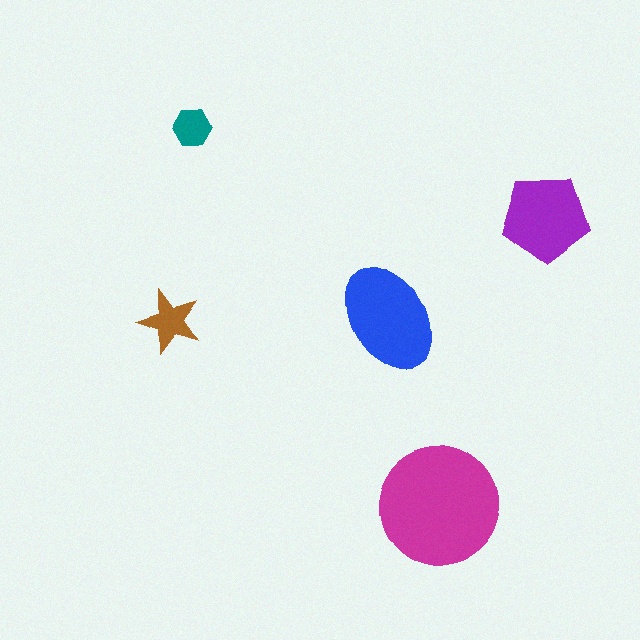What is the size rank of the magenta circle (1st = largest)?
1st.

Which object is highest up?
The teal hexagon is topmost.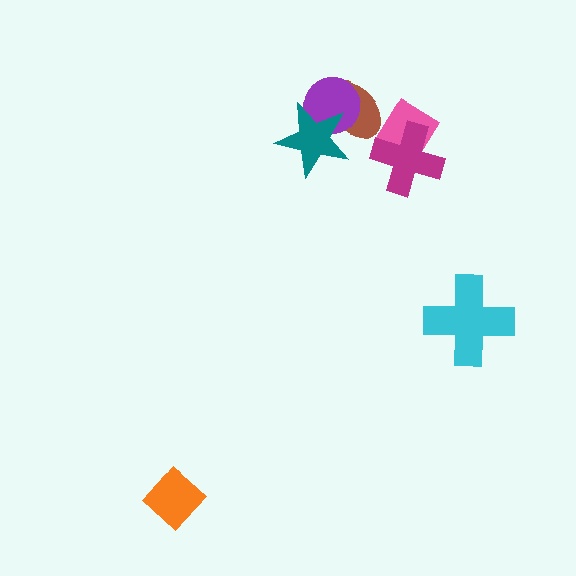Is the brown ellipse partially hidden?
Yes, it is partially covered by another shape.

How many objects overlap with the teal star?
2 objects overlap with the teal star.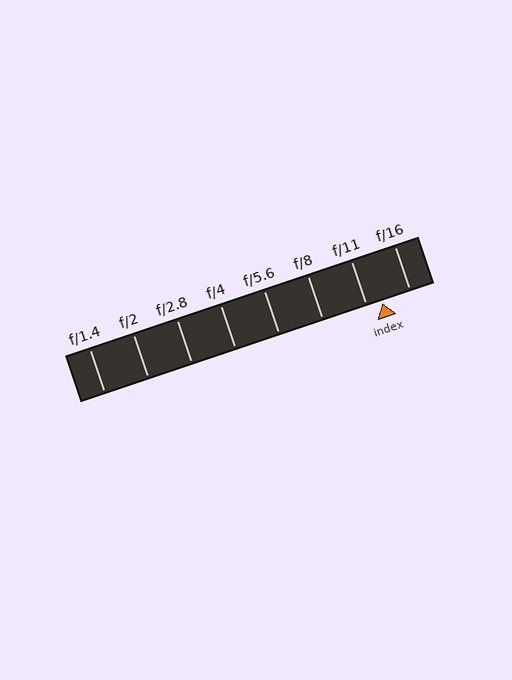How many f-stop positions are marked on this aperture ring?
There are 8 f-stop positions marked.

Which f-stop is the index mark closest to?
The index mark is closest to f/11.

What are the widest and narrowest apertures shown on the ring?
The widest aperture shown is f/1.4 and the narrowest is f/16.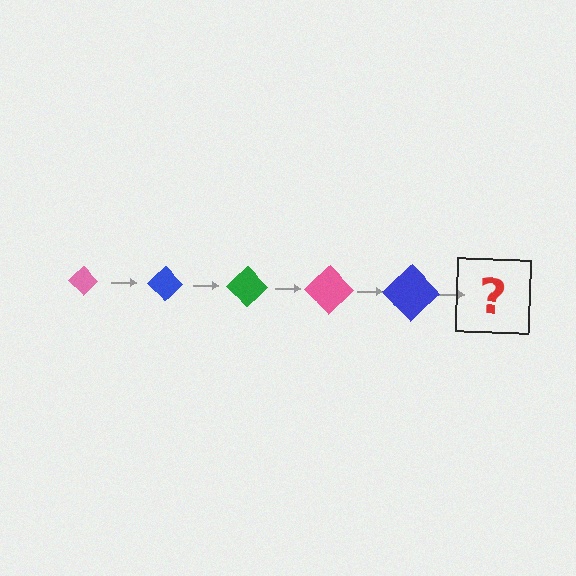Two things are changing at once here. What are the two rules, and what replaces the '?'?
The two rules are that the diamond grows larger each step and the color cycles through pink, blue, and green. The '?' should be a green diamond, larger than the previous one.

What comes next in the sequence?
The next element should be a green diamond, larger than the previous one.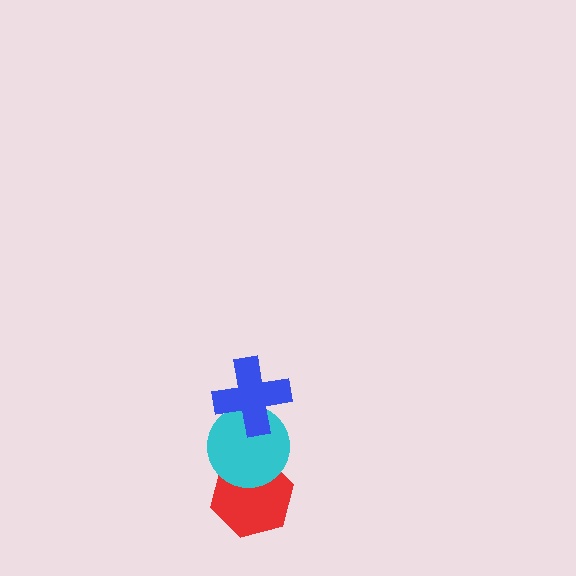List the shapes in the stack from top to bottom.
From top to bottom: the blue cross, the cyan circle, the red hexagon.